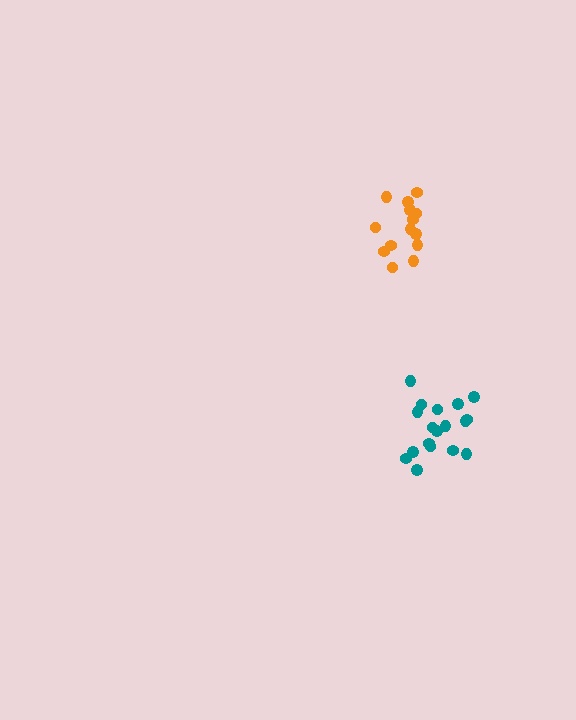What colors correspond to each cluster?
The clusters are colored: teal, orange.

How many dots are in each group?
Group 1: 18 dots, Group 2: 14 dots (32 total).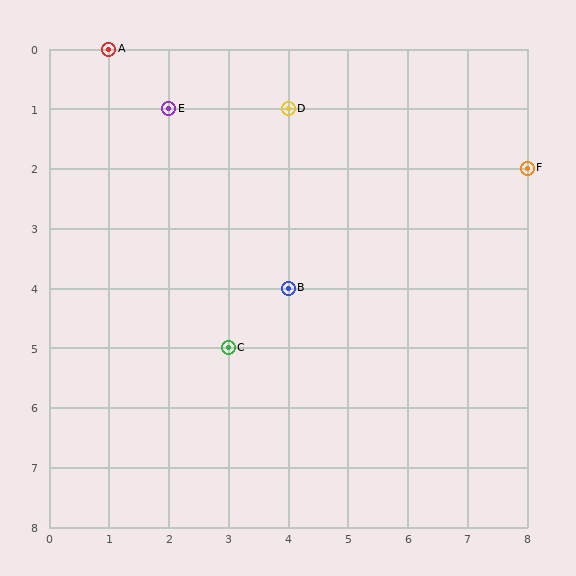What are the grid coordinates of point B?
Point B is at grid coordinates (4, 4).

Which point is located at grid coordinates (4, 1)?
Point D is at (4, 1).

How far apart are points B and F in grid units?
Points B and F are 4 columns and 2 rows apart (about 4.5 grid units diagonally).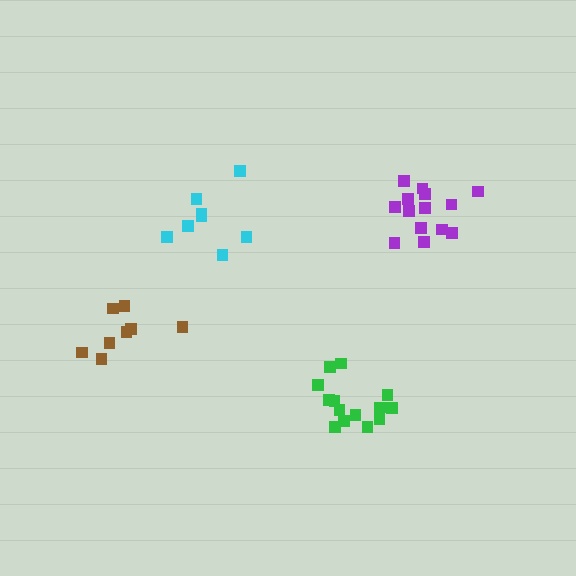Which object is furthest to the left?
The brown cluster is leftmost.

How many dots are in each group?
Group 1: 8 dots, Group 2: 14 dots, Group 3: 8 dots, Group 4: 14 dots (44 total).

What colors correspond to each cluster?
The clusters are colored: brown, green, cyan, purple.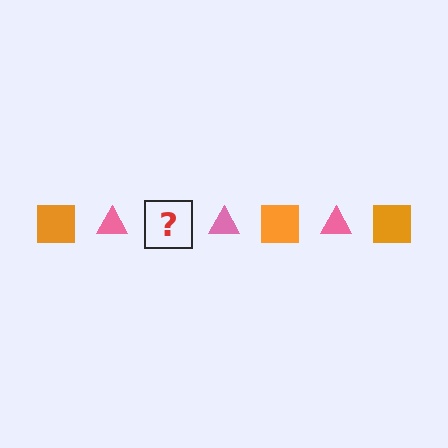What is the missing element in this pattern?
The missing element is an orange square.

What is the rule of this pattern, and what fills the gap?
The rule is that the pattern alternates between orange square and pink triangle. The gap should be filled with an orange square.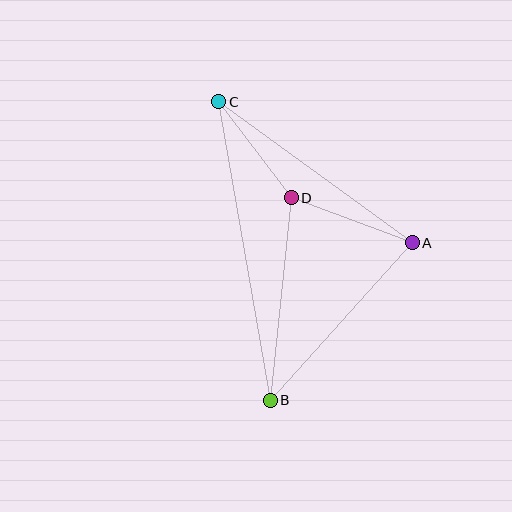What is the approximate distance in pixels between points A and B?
The distance between A and B is approximately 212 pixels.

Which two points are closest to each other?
Points C and D are closest to each other.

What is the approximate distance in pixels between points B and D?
The distance between B and D is approximately 203 pixels.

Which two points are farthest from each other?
Points B and C are farthest from each other.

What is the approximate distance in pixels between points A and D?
The distance between A and D is approximately 129 pixels.